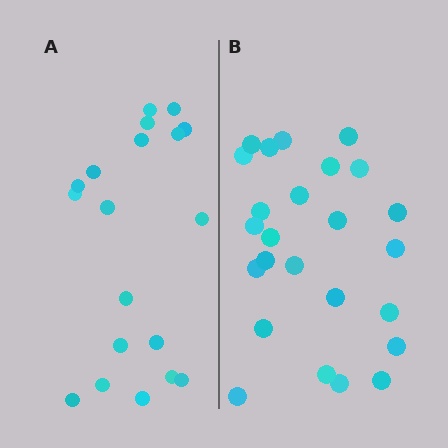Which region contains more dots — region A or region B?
Region B (the right region) has more dots.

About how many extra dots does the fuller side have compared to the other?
Region B has about 6 more dots than region A.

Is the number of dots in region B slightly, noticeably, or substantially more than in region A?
Region B has noticeably more, but not dramatically so. The ratio is roughly 1.3 to 1.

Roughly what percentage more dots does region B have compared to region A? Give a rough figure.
About 30% more.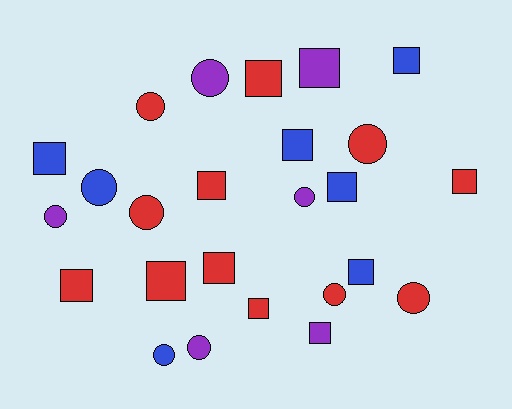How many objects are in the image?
There are 25 objects.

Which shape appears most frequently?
Square, with 14 objects.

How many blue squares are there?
There are 5 blue squares.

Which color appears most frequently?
Red, with 12 objects.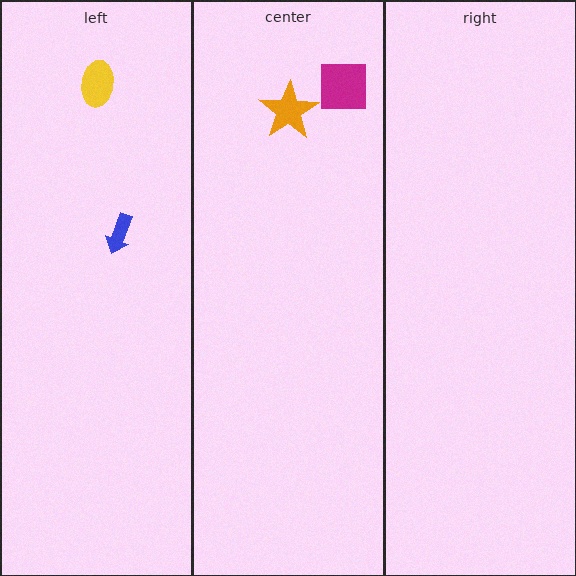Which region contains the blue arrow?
The left region.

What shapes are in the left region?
The yellow ellipse, the blue arrow.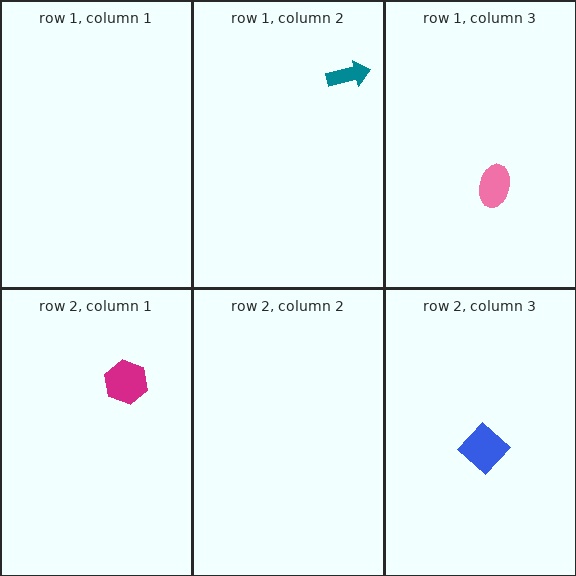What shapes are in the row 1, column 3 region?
The pink ellipse.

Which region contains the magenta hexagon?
The row 2, column 1 region.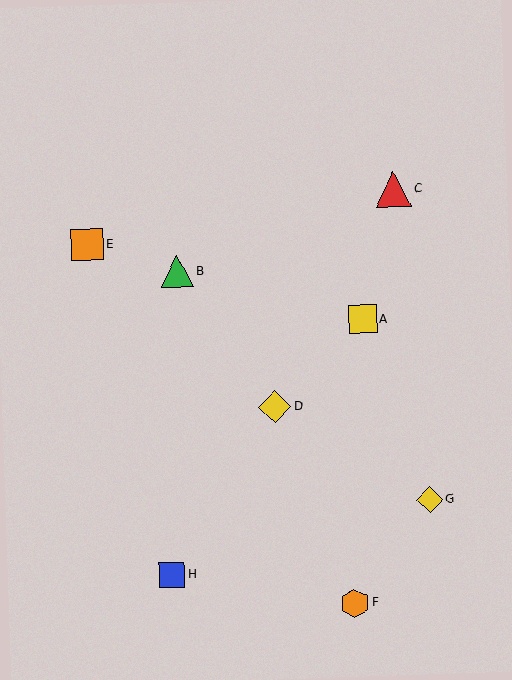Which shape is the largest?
The red triangle (labeled C) is the largest.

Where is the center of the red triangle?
The center of the red triangle is at (393, 190).